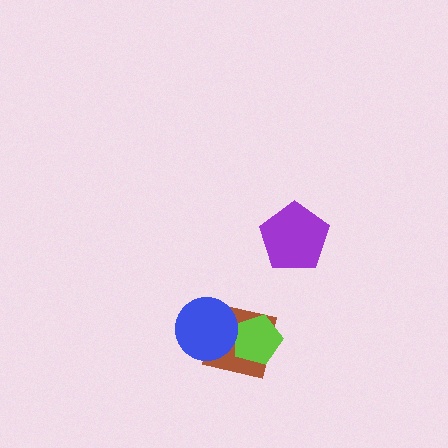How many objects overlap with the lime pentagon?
2 objects overlap with the lime pentagon.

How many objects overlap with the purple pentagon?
0 objects overlap with the purple pentagon.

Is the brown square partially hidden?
Yes, it is partially covered by another shape.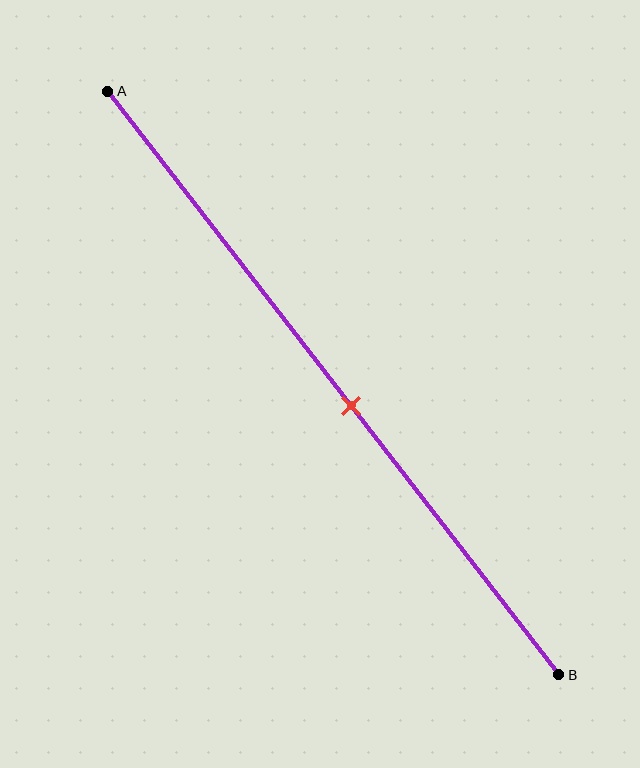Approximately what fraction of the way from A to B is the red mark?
The red mark is approximately 55% of the way from A to B.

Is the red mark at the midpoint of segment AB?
No, the mark is at about 55% from A, not at the 50% midpoint.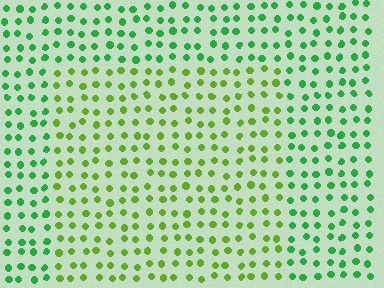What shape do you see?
I see a rectangle.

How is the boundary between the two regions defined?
The boundary is defined purely by a slight shift in hue (about 39 degrees). Spacing, size, and orientation are identical on both sides.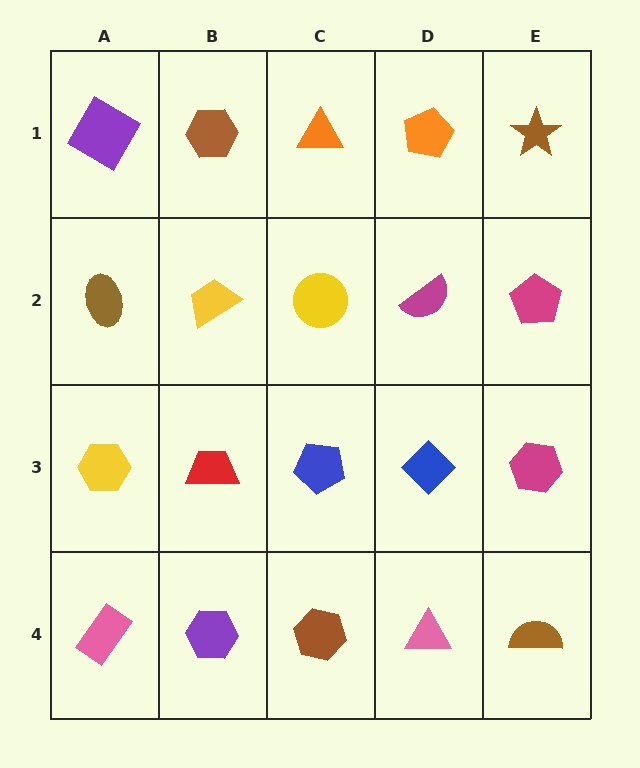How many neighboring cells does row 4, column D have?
3.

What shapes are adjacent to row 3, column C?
A yellow circle (row 2, column C), a brown hexagon (row 4, column C), a red trapezoid (row 3, column B), a blue diamond (row 3, column D).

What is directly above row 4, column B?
A red trapezoid.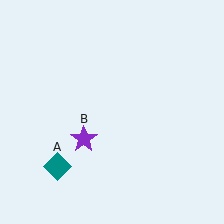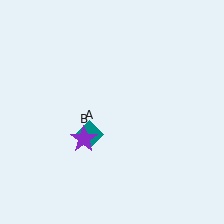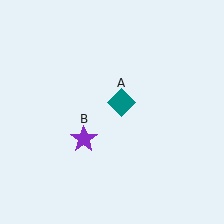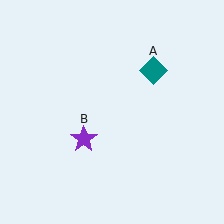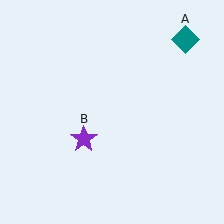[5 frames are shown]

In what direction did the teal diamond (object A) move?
The teal diamond (object A) moved up and to the right.